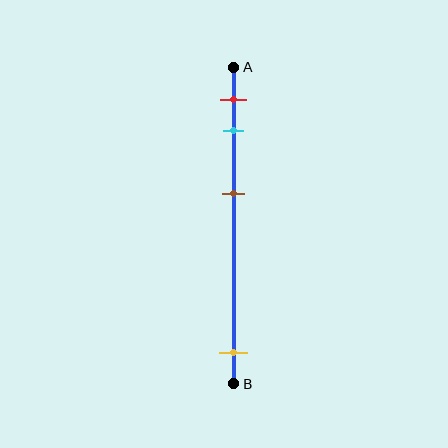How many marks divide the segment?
There are 4 marks dividing the segment.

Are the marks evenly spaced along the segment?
No, the marks are not evenly spaced.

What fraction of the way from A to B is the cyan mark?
The cyan mark is approximately 20% (0.2) of the way from A to B.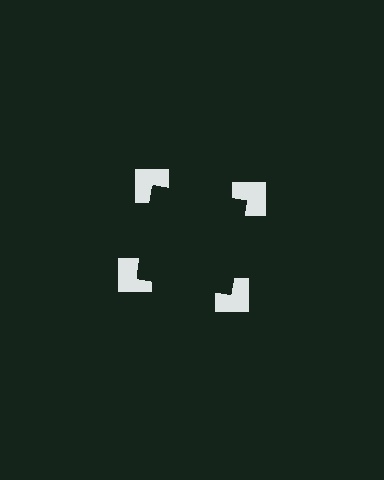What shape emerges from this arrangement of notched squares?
An illusory square — its edges are inferred from the aligned wedge cuts in the notched squares, not physically drawn.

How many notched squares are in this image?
There are 4 — one at each vertex of the illusory square.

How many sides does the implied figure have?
4 sides.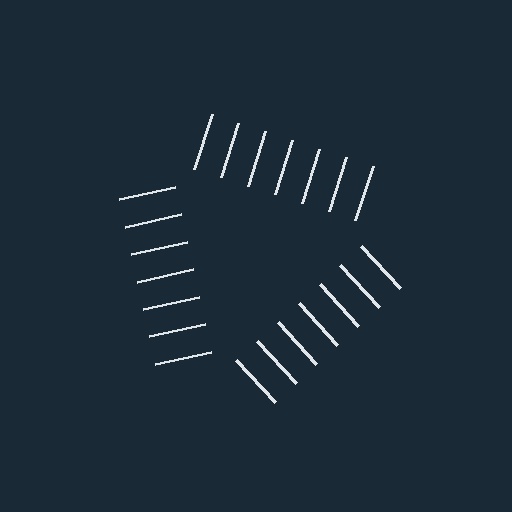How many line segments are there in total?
21 — 7 along each of the 3 edges.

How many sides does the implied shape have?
3 sides — the line-ends trace a triangle.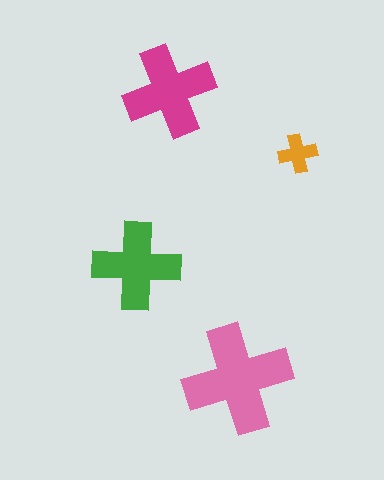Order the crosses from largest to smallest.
the pink one, the magenta one, the green one, the orange one.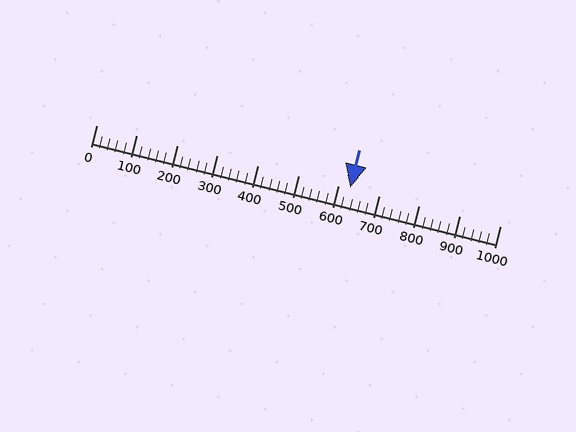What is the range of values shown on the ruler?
The ruler shows values from 0 to 1000.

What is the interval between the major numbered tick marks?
The major tick marks are spaced 100 units apart.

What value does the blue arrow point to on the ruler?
The blue arrow points to approximately 630.